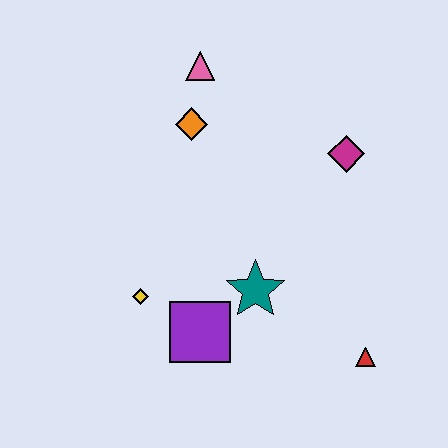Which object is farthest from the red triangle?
The pink triangle is farthest from the red triangle.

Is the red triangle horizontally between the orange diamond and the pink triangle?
No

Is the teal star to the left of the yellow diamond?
No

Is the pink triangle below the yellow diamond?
No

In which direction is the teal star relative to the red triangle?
The teal star is to the left of the red triangle.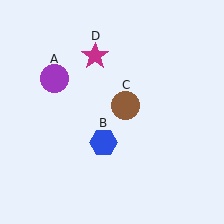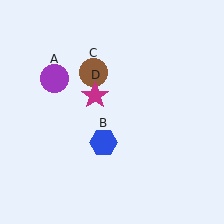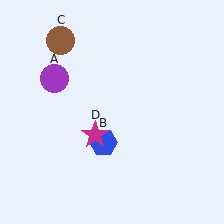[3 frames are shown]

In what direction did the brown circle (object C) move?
The brown circle (object C) moved up and to the left.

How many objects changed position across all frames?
2 objects changed position: brown circle (object C), magenta star (object D).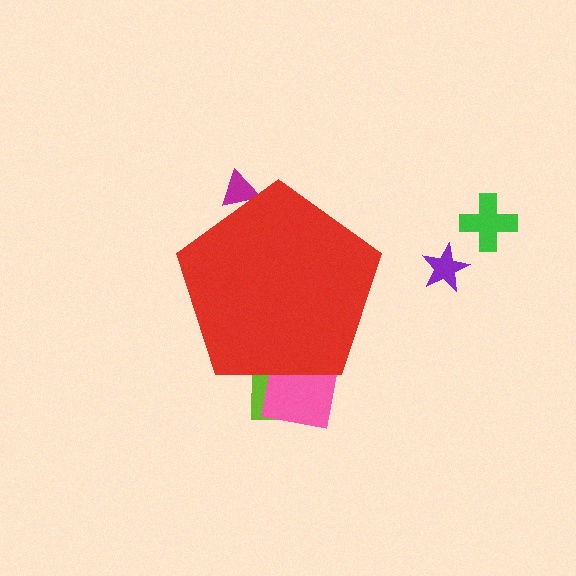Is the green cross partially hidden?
No, the green cross is fully visible.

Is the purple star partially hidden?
No, the purple star is fully visible.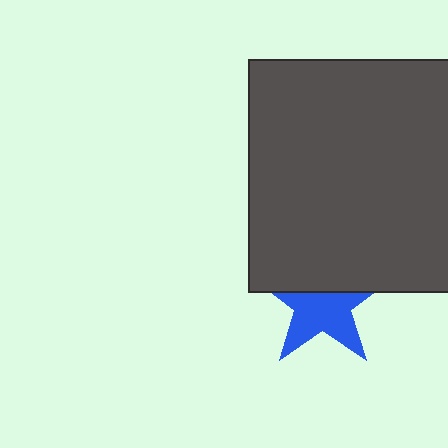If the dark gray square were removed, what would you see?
You would see the complete blue star.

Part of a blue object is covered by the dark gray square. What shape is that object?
It is a star.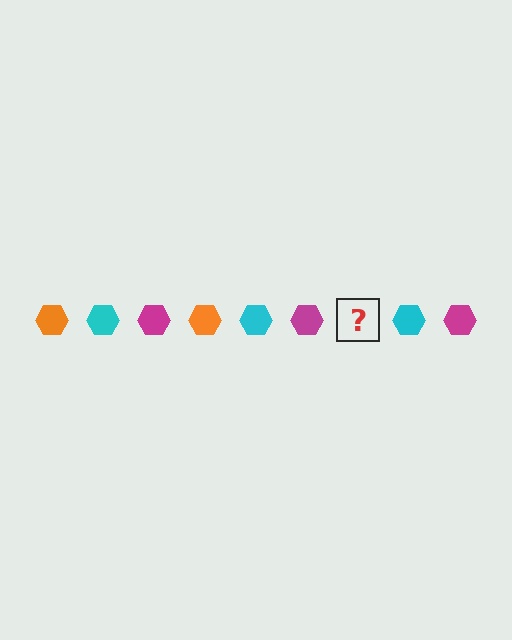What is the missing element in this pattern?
The missing element is an orange hexagon.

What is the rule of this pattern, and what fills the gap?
The rule is that the pattern cycles through orange, cyan, magenta hexagons. The gap should be filled with an orange hexagon.